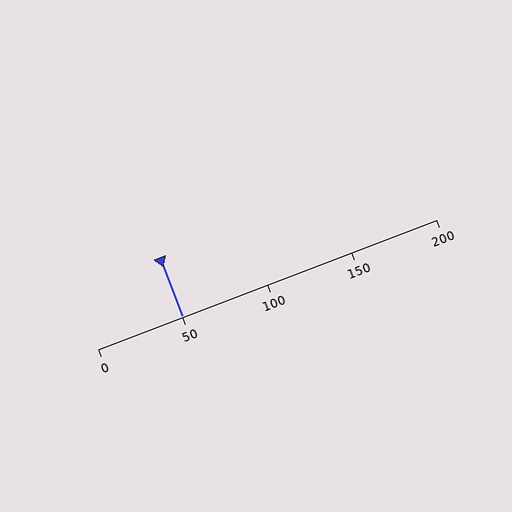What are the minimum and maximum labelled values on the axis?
The axis runs from 0 to 200.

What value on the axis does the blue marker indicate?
The marker indicates approximately 50.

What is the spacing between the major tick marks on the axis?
The major ticks are spaced 50 apart.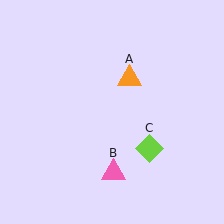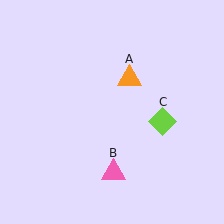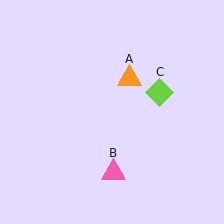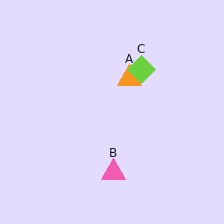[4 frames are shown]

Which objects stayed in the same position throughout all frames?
Orange triangle (object A) and pink triangle (object B) remained stationary.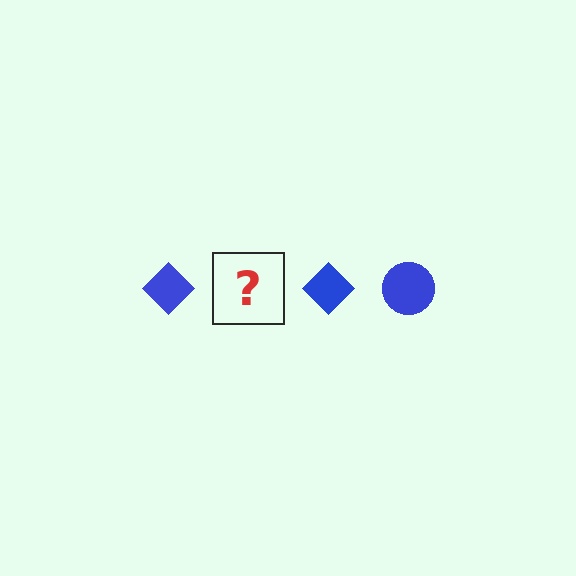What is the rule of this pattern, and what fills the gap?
The rule is that the pattern cycles through diamond, circle shapes in blue. The gap should be filled with a blue circle.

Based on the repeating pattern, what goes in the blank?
The blank should be a blue circle.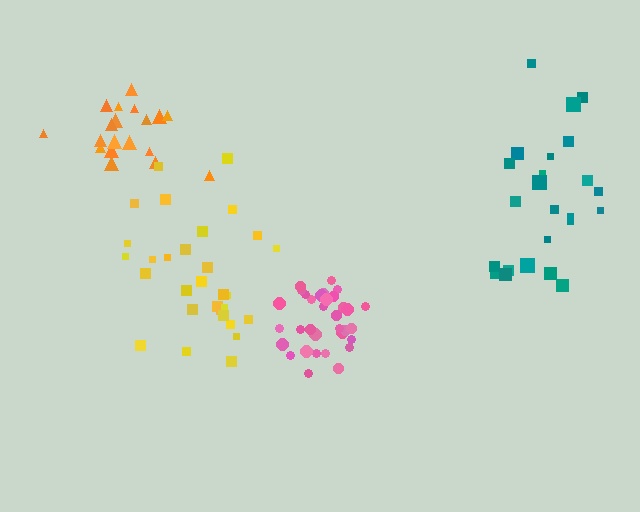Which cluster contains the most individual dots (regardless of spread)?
Pink (33).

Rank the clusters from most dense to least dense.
pink, yellow, orange, teal.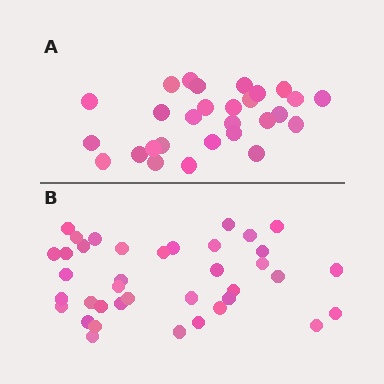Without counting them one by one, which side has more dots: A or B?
Region B (the bottom region) has more dots.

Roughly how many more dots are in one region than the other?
Region B has roughly 10 or so more dots than region A.